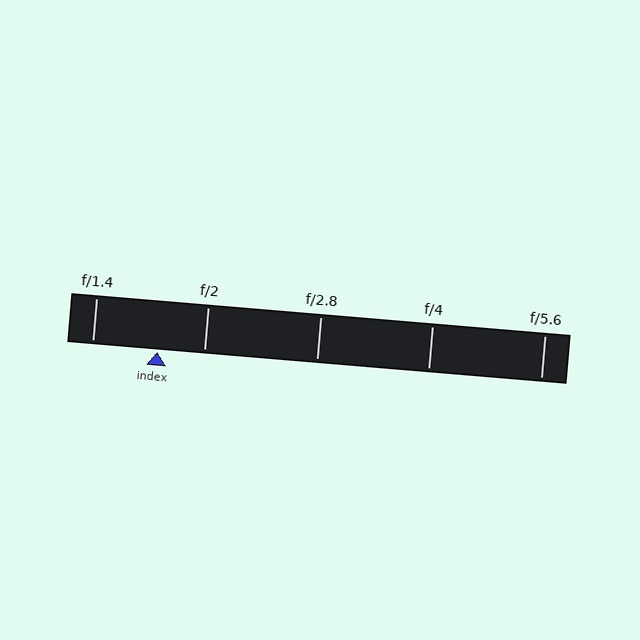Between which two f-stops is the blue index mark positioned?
The index mark is between f/1.4 and f/2.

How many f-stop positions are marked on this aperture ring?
There are 5 f-stop positions marked.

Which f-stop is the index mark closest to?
The index mark is closest to f/2.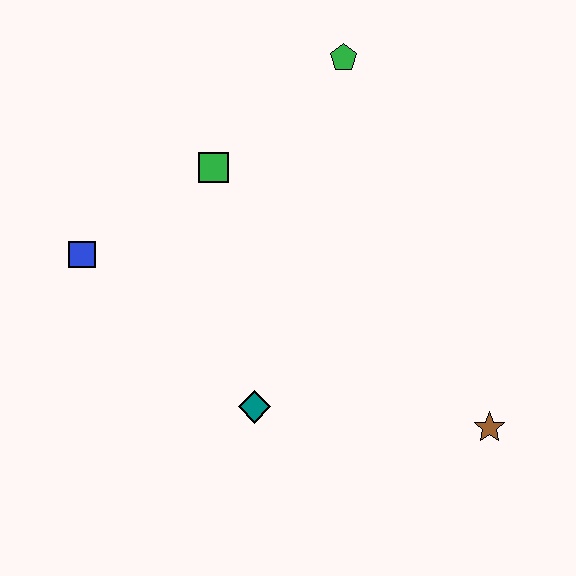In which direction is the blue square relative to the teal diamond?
The blue square is to the left of the teal diamond.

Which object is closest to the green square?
The blue square is closest to the green square.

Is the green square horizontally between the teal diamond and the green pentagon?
No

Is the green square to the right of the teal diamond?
No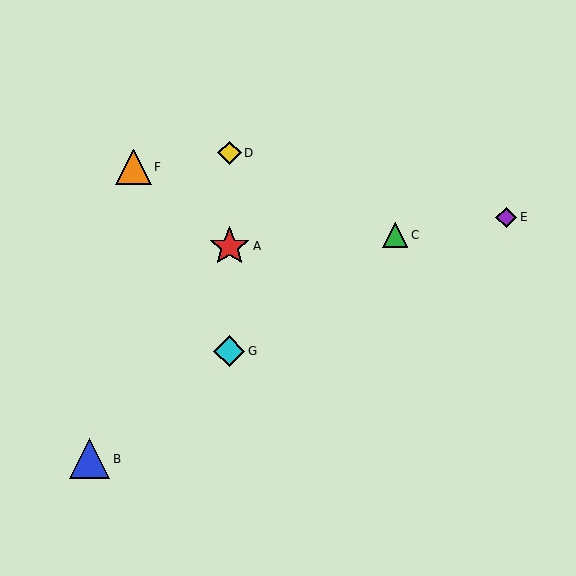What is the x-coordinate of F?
Object F is at x≈133.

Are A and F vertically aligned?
No, A is at x≈229 and F is at x≈133.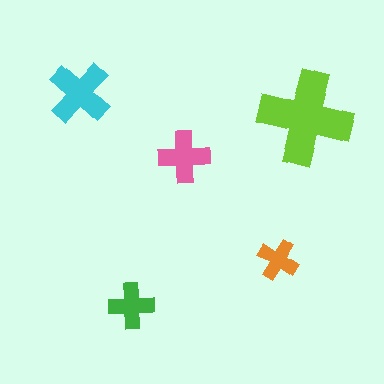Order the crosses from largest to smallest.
the lime one, the cyan one, the pink one, the green one, the orange one.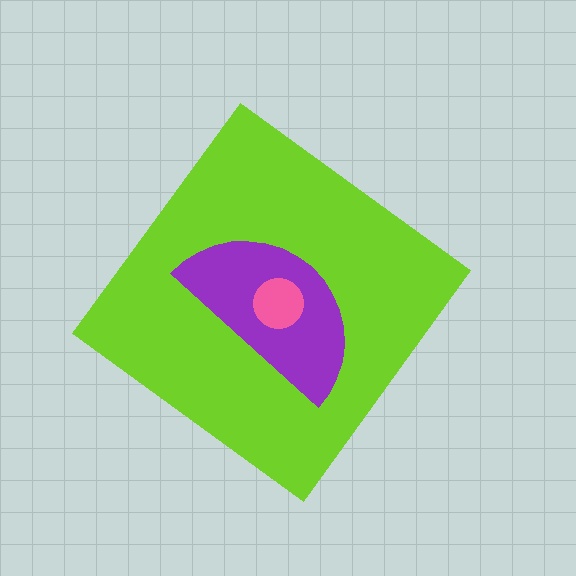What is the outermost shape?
The lime diamond.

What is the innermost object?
The pink circle.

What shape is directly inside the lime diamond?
The purple semicircle.